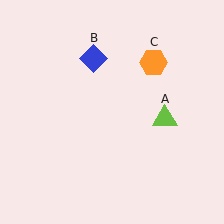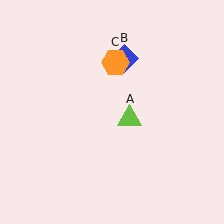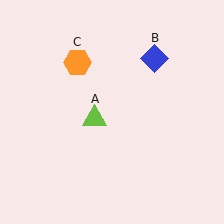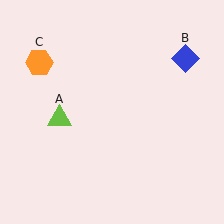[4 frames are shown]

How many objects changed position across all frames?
3 objects changed position: lime triangle (object A), blue diamond (object B), orange hexagon (object C).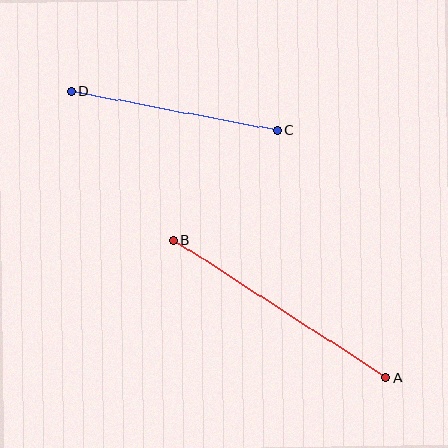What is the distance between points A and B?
The distance is approximately 253 pixels.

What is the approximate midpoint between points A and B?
The midpoint is at approximately (280, 309) pixels.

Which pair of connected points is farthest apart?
Points A and B are farthest apart.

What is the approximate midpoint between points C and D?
The midpoint is at approximately (174, 111) pixels.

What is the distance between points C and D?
The distance is approximately 209 pixels.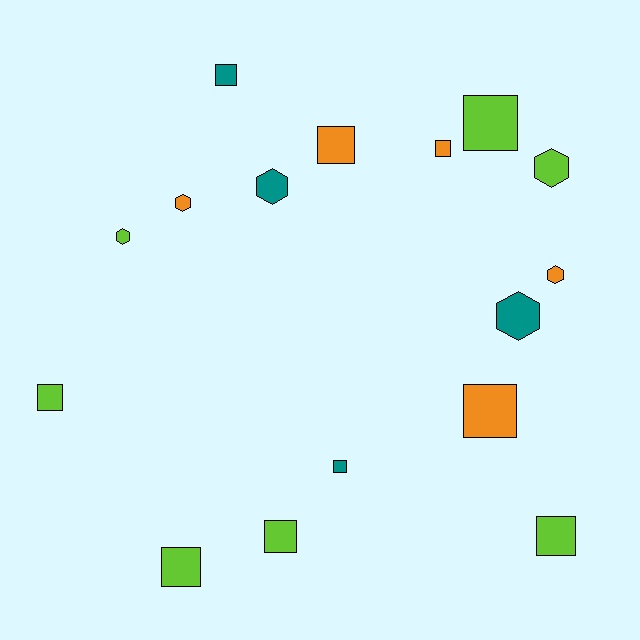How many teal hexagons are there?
There are 2 teal hexagons.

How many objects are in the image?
There are 16 objects.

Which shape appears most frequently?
Square, with 10 objects.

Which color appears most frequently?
Lime, with 7 objects.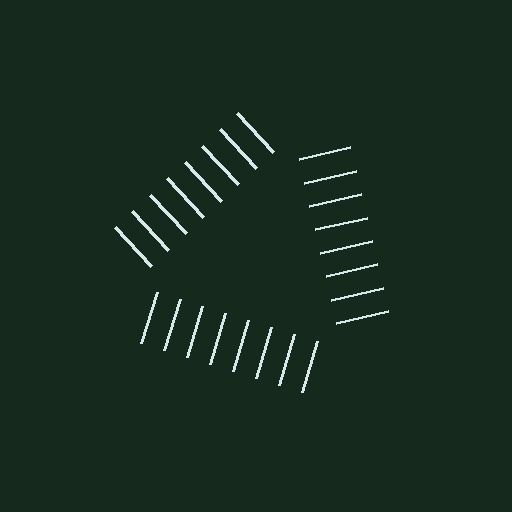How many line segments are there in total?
24 — 8 along each of the 3 edges.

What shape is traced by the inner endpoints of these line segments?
An illusory triangle — the line segments terminate on its edges but no continuous stroke is drawn.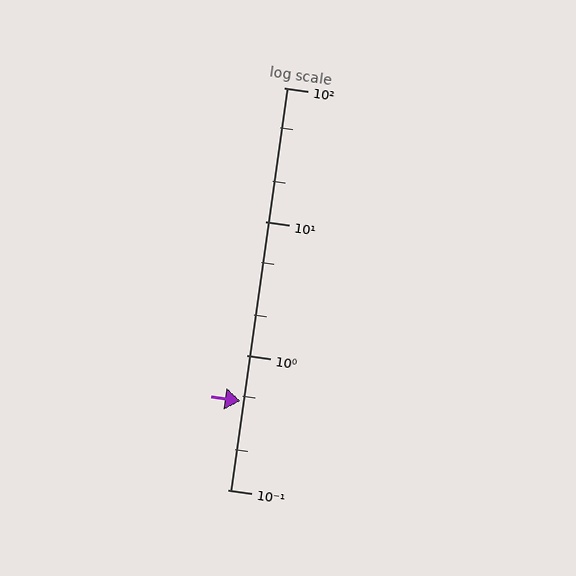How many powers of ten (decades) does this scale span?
The scale spans 3 decades, from 0.1 to 100.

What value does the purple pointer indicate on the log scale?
The pointer indicates approximately 0.46.